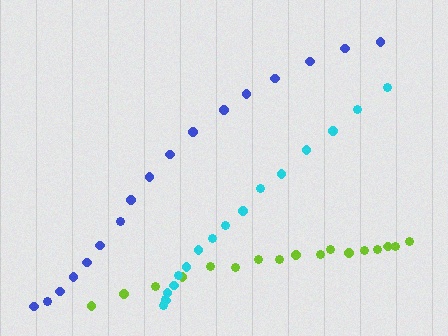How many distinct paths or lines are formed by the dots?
There are 3 distinct paths.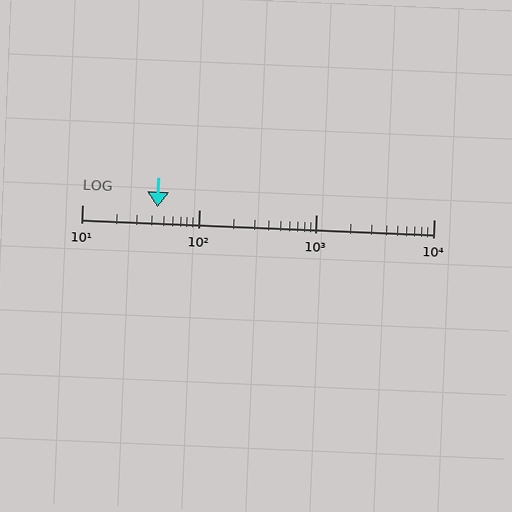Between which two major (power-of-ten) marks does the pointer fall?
The pointer is between 10 and 100.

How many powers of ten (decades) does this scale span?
The scale spans 3 decades, from 10 to 10000.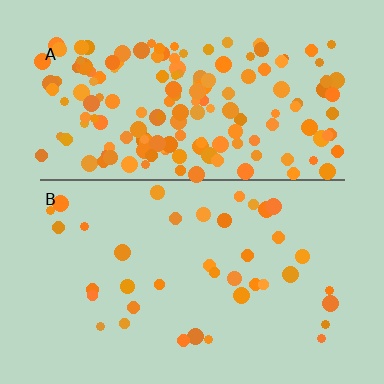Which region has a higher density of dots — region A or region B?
A (the top).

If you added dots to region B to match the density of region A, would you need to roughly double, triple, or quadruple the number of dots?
Approximately quadruple.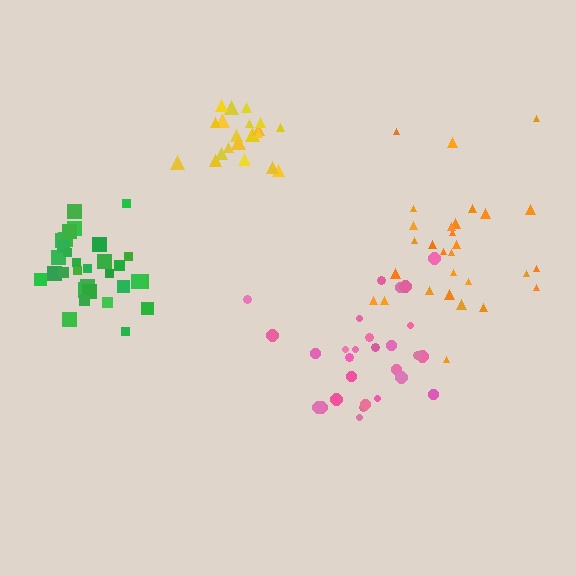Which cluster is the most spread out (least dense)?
Orange.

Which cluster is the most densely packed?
Green.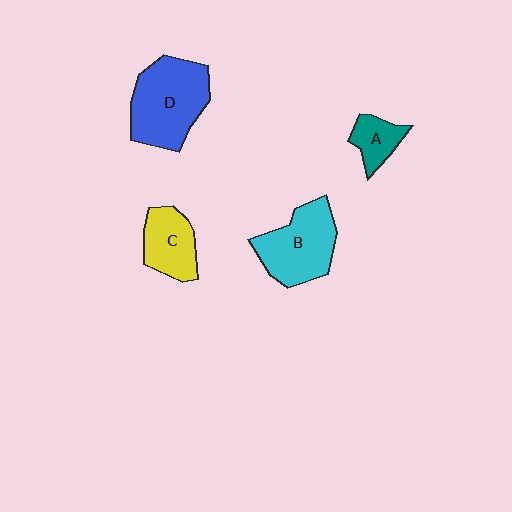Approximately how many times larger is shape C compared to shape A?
Approximately 1.6 times.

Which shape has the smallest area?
Shape A (teal).